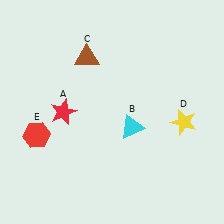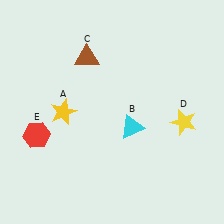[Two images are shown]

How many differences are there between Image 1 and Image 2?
There is 1 difference between the two images.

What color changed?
The star (A) changed from red in Image 1 to yellow in Image 2.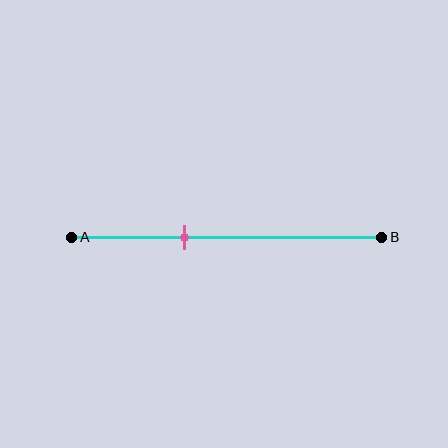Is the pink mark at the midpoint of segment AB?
No, the mark is at about 35% from A, not at the 50% midpoint.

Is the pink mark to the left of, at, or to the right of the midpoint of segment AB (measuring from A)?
The pink mark is to the left of the midpoint of segment AB.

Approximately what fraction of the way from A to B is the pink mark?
The pink mark is approximately 35% of the way from A to B.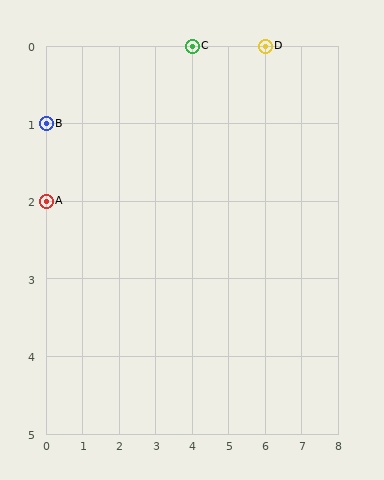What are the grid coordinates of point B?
Point B is at grid coordinates (0, 1).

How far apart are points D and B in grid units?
Points D and B are 6 columns and 1 row apart (about 6.1 grid units diagonally).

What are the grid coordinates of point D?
Point D is at grid coordinates (6, 0).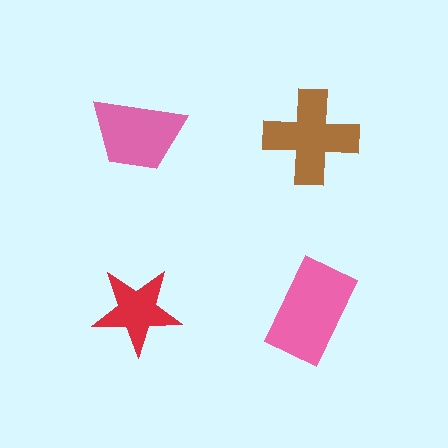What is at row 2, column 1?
A red star.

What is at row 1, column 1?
A pink trapezoid.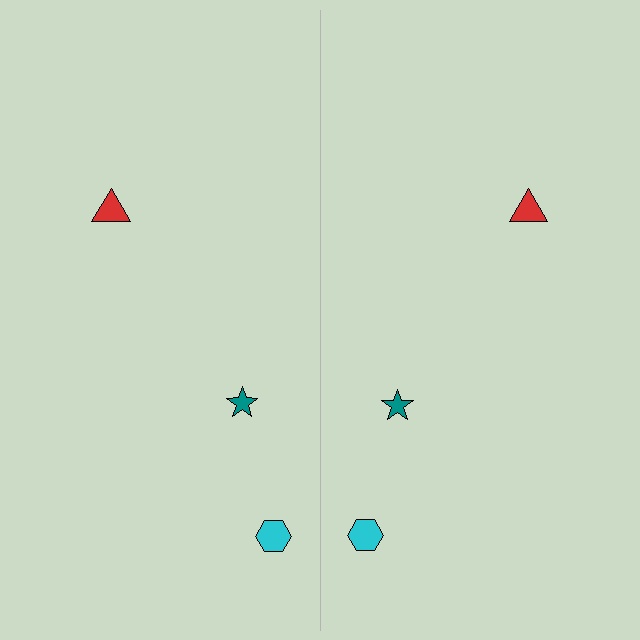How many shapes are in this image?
There are 6 shapes in this image.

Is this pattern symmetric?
Yes, this pattern has bilateral (reflection) symmetry.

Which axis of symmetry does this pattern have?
The pattern has a vertical axis of symmetry running through the center of the image.